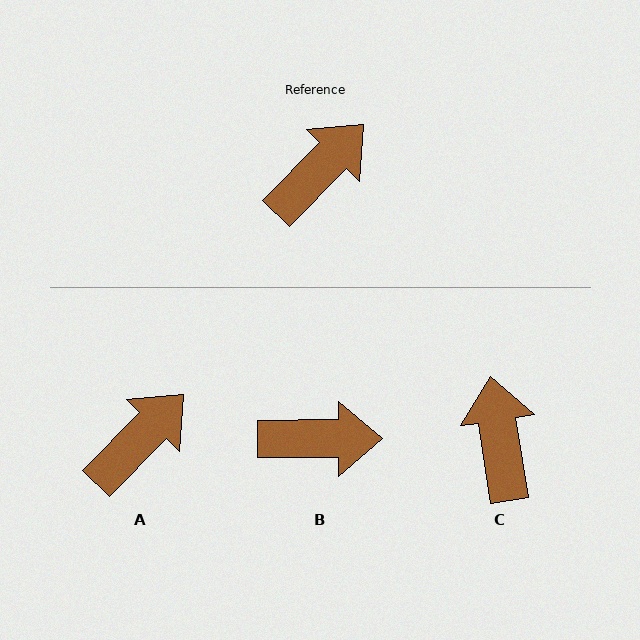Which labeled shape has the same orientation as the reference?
A.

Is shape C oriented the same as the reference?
No, it is off by about 53 degrees.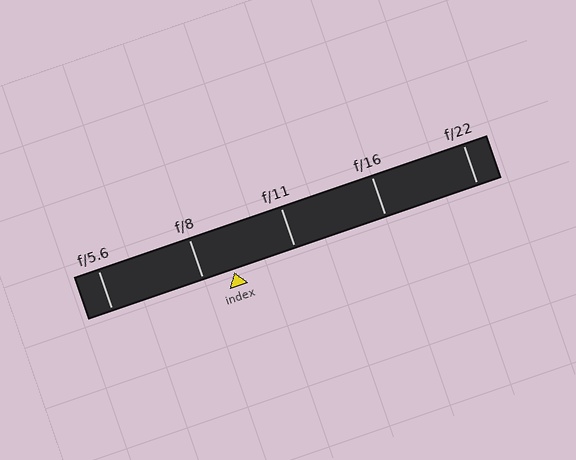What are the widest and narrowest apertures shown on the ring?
The widest aperture shown is f/5.6 and the narrowest is f/22.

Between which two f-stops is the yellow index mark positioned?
The index mark is between f/8 and f/11.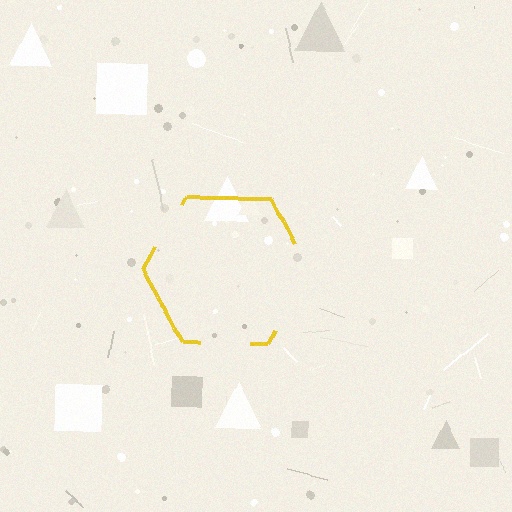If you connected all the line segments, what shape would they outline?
They would outline a hexagon.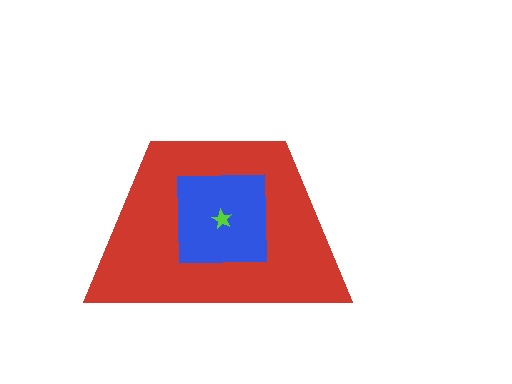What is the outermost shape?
The red trapezoid.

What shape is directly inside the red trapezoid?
The blue square.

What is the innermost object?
The lime star.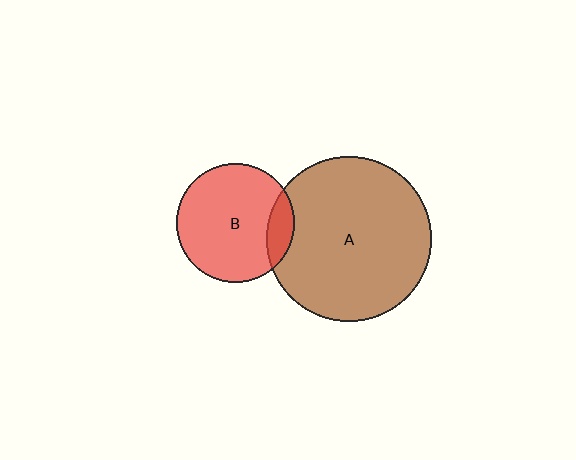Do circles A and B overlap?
Yes.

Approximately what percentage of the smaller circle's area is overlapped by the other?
Approximately 15%.